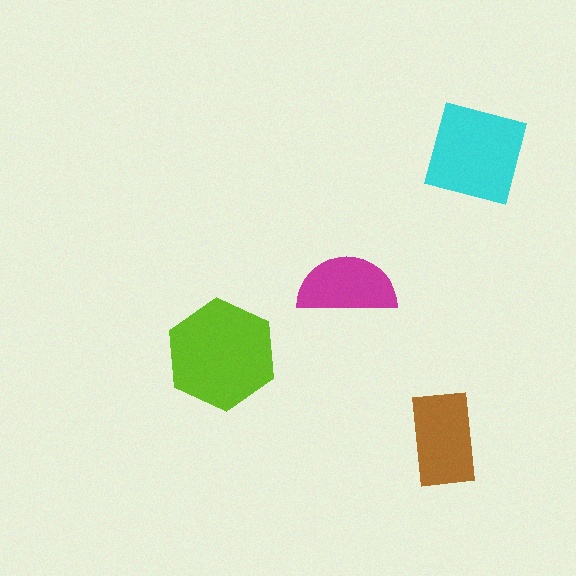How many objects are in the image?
There are 4 objects in the image.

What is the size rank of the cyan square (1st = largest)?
2nd.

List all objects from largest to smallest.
The lime hexagon, the cyan square, the brown rectangle, the magenta semicircle.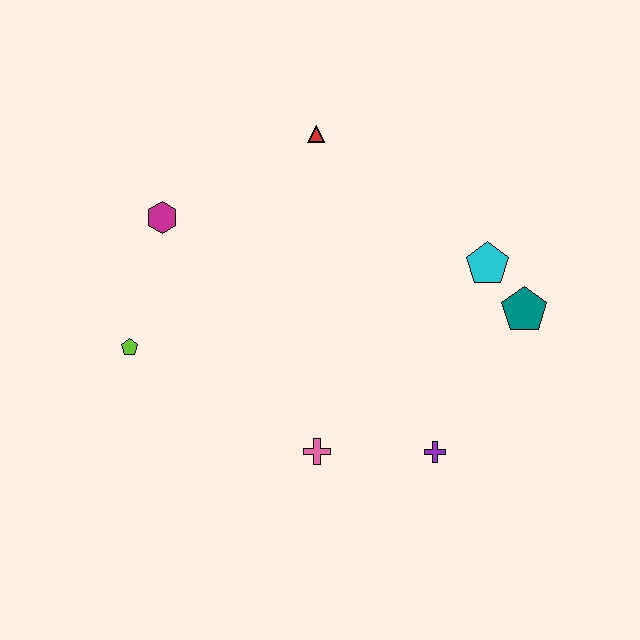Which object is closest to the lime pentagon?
The magenta hexagon is closest to the lime pentagon.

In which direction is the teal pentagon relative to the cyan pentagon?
The teal pentagon is below the cyan pentagon.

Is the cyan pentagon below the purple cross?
No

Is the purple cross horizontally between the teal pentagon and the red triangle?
Yes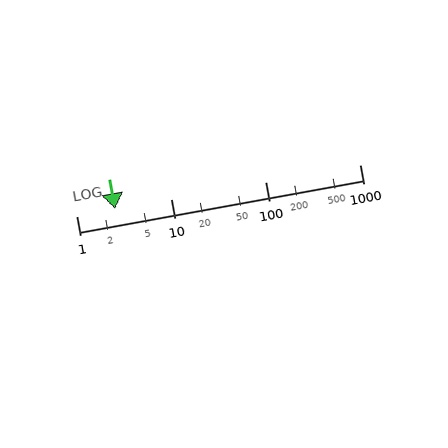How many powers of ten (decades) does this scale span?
The scale spans 3 decades, from 1 to 1000.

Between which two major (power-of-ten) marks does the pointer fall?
The pointer is between 1 and 10.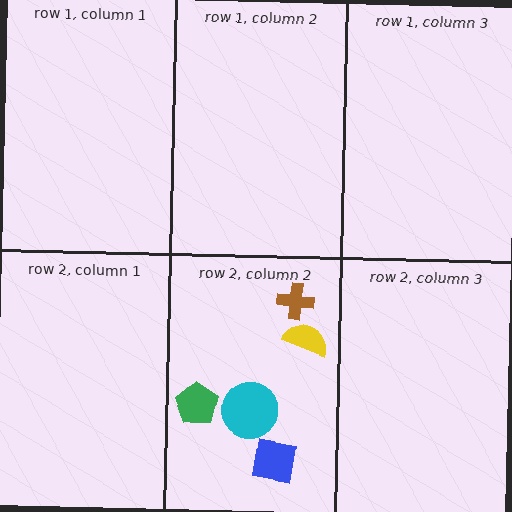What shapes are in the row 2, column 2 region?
The blue square, the yellow semicircle, the brown cross, the cyan circle, the green pentagon.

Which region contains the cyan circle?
The row 2, column 2 region.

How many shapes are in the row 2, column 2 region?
5.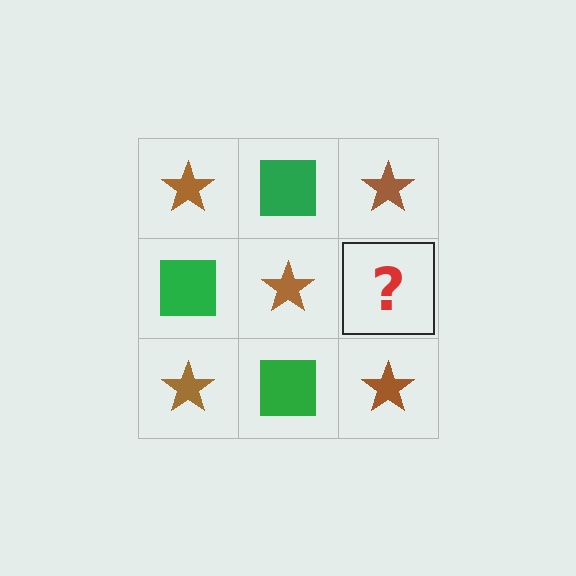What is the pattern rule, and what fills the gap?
The rule is that it alternates brown star and green square in a checkerboard pattern. The gap should be filled with a green square.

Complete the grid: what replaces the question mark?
The question mark should be replaced with a green square.